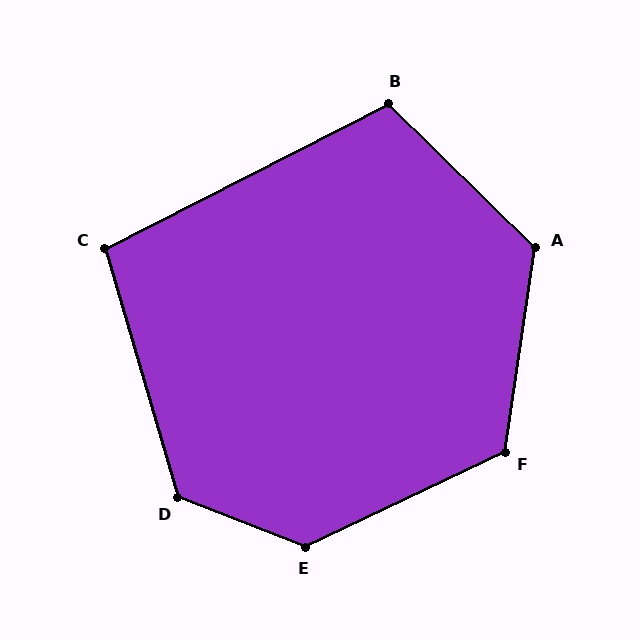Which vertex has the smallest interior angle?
C, at approximately 101 degrees.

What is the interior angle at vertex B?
Approximately 108 degrees (obtuse).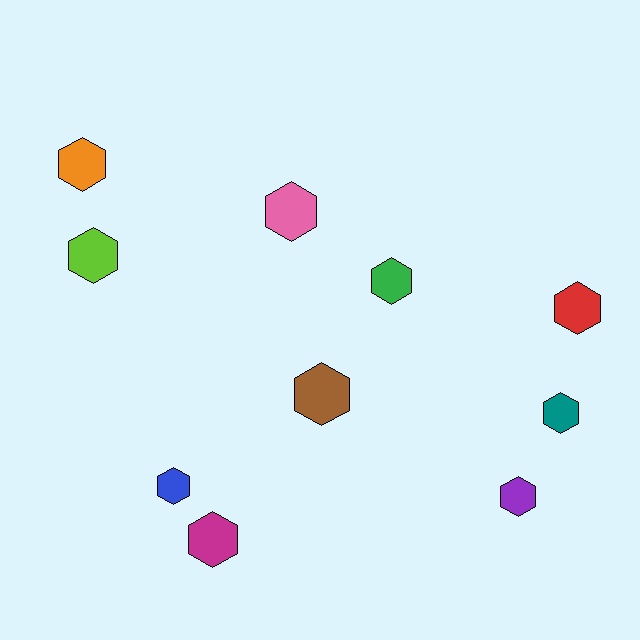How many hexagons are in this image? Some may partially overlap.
There are 10 hexagons.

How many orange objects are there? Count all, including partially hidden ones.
There is 1 orange object.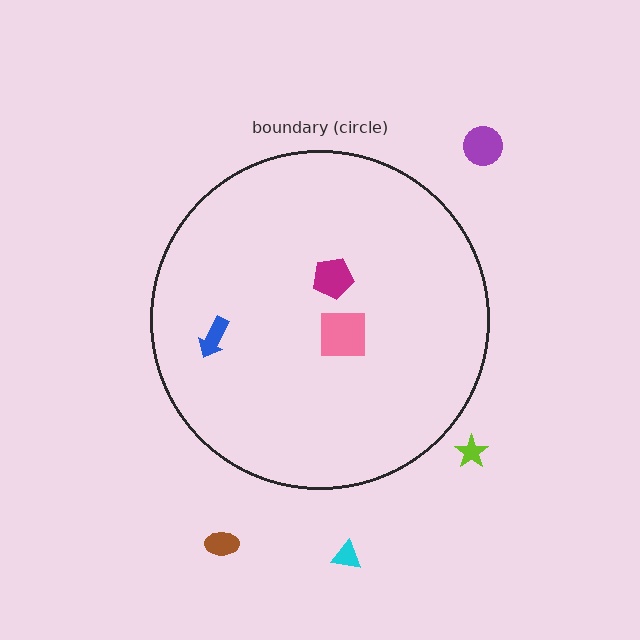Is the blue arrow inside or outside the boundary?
Inside.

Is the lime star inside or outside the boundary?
Outside.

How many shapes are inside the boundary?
3 inside, 4 outside.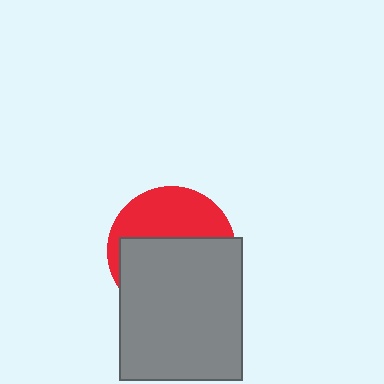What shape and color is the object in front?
The object in front is a gray rectangle.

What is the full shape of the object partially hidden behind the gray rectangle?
The partially hidden object is a red circle.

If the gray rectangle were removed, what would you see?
You would see the complete red circle.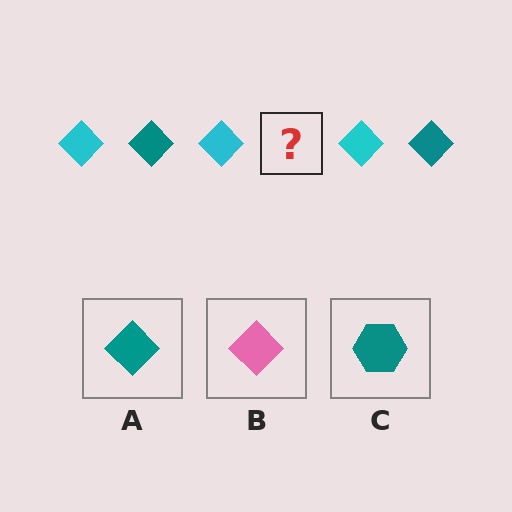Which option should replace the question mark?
Option A.